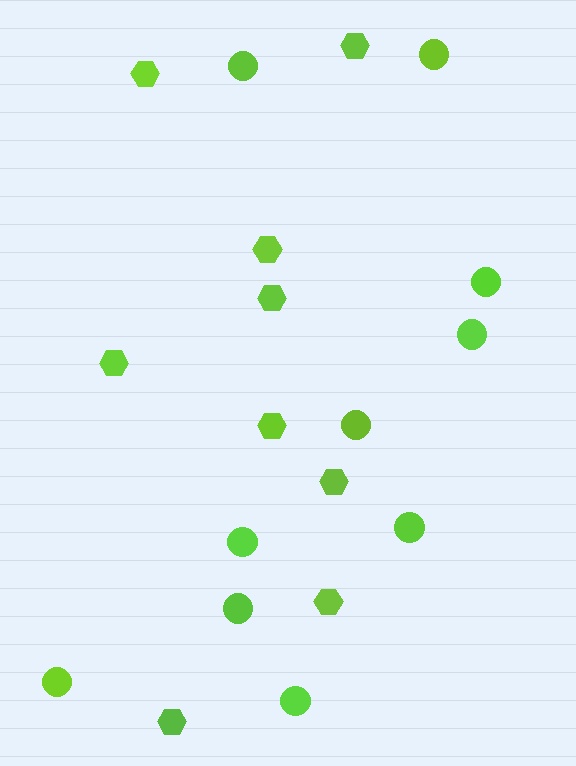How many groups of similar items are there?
There are 2 groups: one group of circles (10) and one group of hexagons (9).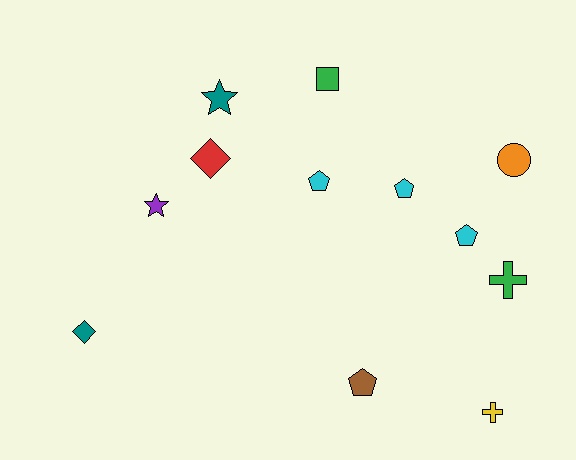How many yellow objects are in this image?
There is 1 yellow object.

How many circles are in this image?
There is 1 circle.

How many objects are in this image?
There are 12 objects.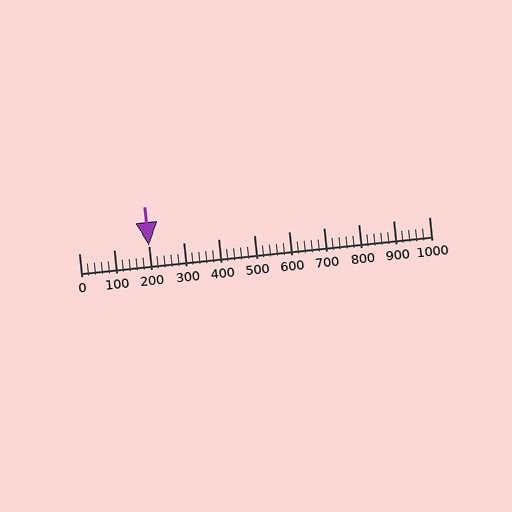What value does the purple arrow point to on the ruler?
The purple arrow points to approximately 200.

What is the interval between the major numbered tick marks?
The major tick marks are spaced 100 units apart.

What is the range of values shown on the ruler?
The ruler shows values from 0 to 1000.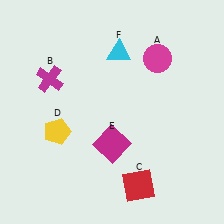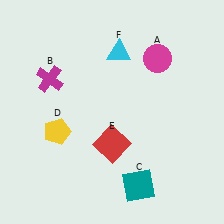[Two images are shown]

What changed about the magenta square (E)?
In Image 1, E is magenta. In Image 2, it changed to red.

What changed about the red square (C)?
In Image 1, C is red. In Image 2, it changed to teal.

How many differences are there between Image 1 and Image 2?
There are 2 differences between the two images.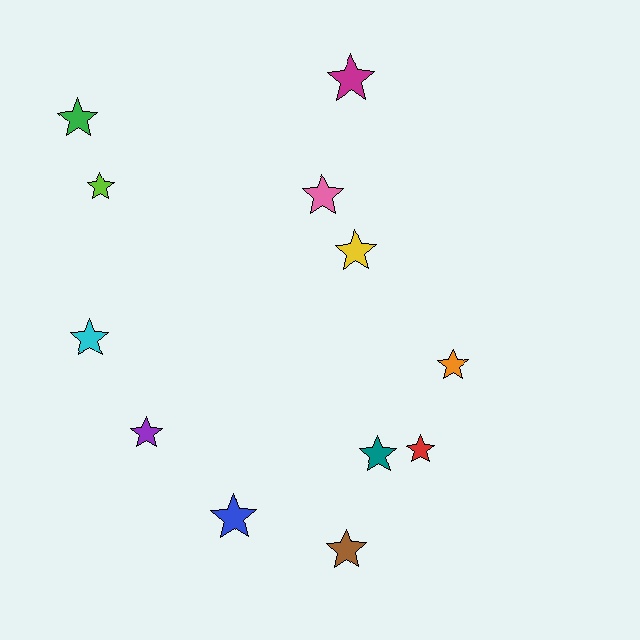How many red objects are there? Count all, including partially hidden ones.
There is 1 red object.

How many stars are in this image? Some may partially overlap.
There are 12 stars.